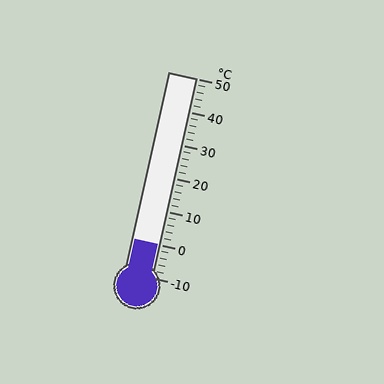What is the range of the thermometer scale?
The thermometer scale ranges from -10°C to 50°C.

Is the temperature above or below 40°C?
The temperature is below 40°C.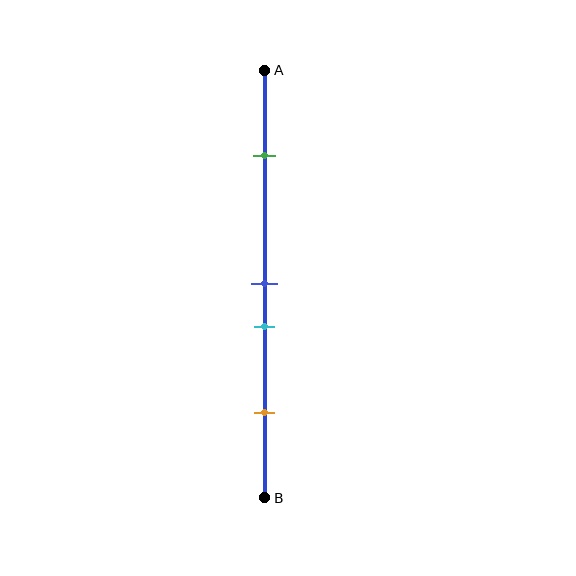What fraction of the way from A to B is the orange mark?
The orange mark is approximately 80% (0.8) of the way from A to B.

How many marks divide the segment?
There are 4 marks dividing the segment.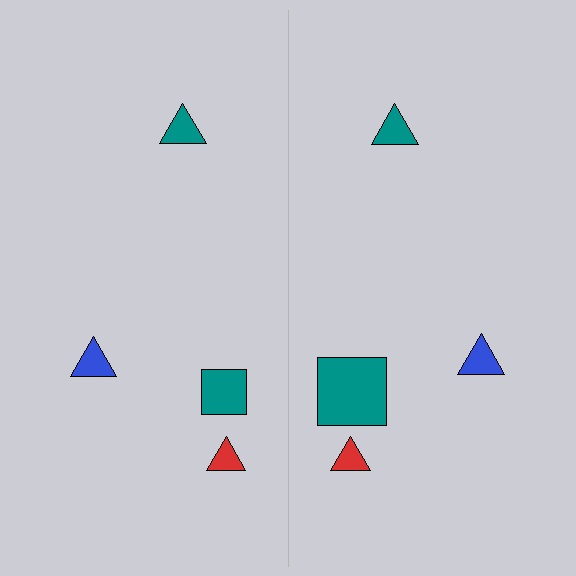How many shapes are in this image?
There are 8 shapes in this image.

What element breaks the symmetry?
The teal square on the right side has a different size than its mirror counterpart.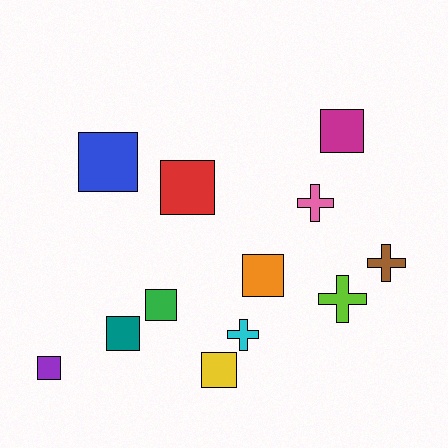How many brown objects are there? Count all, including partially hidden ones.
There is 1 brown object.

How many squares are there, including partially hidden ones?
There are 8 squares.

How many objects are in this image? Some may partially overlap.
There are 12 objects.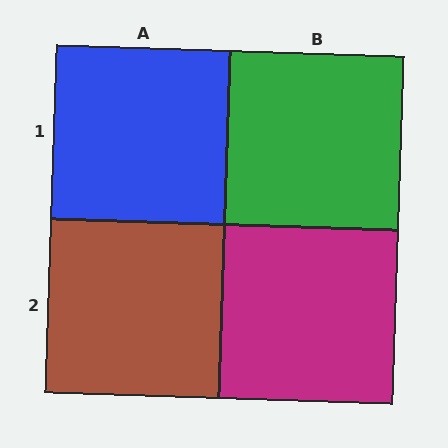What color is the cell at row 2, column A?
Brown.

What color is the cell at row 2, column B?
Magenta.